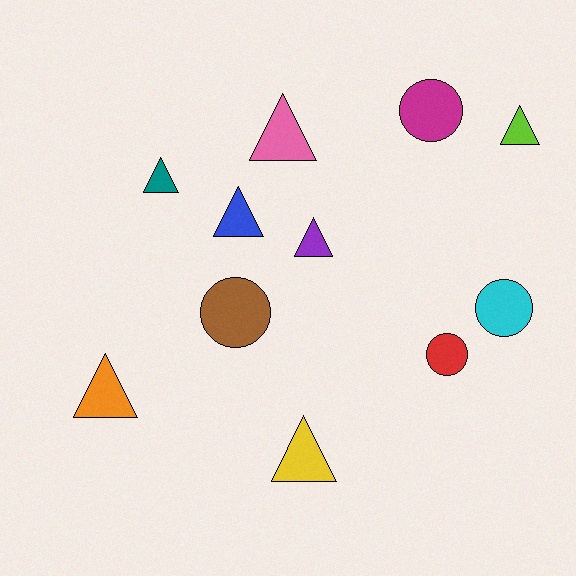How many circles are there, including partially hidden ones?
There are 4 circles.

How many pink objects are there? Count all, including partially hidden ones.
There is 1 pink object.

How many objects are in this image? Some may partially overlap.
There are 11 objects.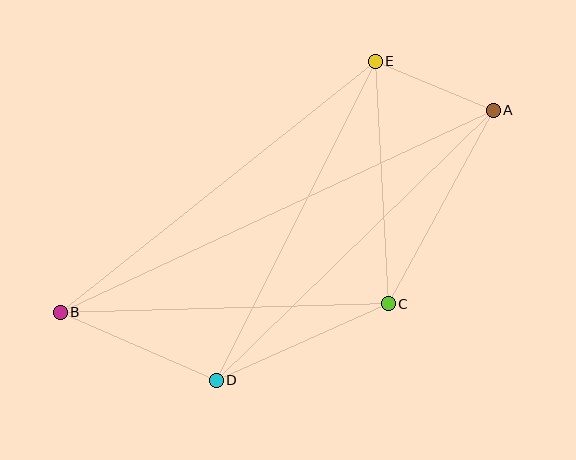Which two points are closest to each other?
Points A and E are closest to each other.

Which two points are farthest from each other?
Points A and B are farthest from each other.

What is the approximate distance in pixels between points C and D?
The distance between C and D is approximately 188 pixels.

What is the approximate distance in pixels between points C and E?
The distance between C and E is approximately 243 pixels.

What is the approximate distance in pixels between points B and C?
The distance between B and C is approximately 328 pixels.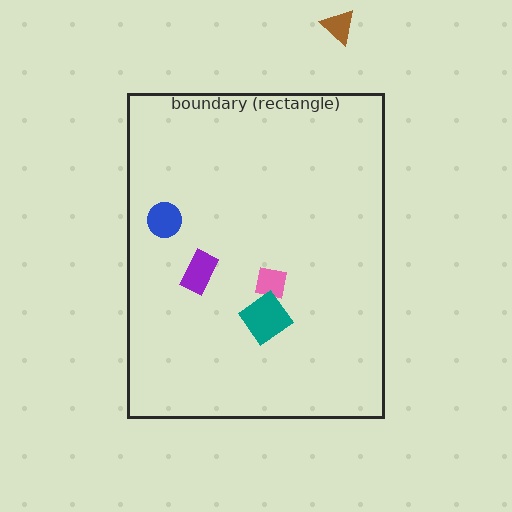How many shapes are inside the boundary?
4 inside, 1 outside.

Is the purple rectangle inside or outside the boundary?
Inside.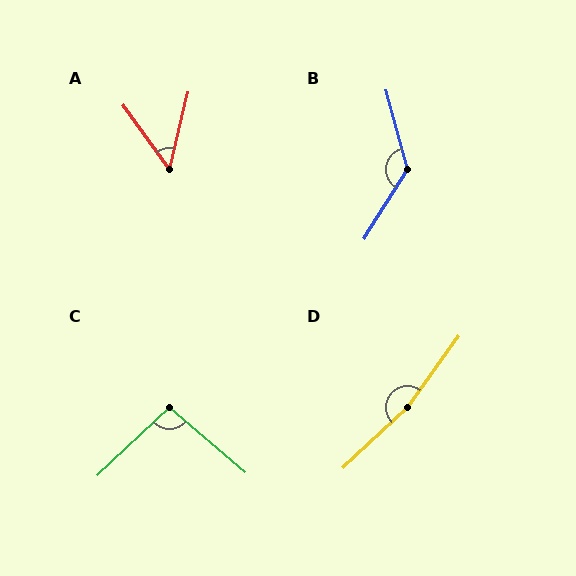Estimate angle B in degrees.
Approximately 133 degrees.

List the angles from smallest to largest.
A (49°), C (96°), B (133°), D (169°).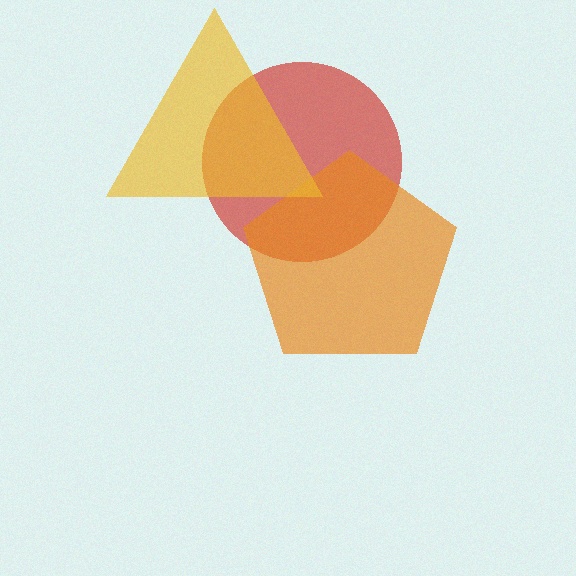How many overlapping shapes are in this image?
There are 3 overlapping shapes in the image.